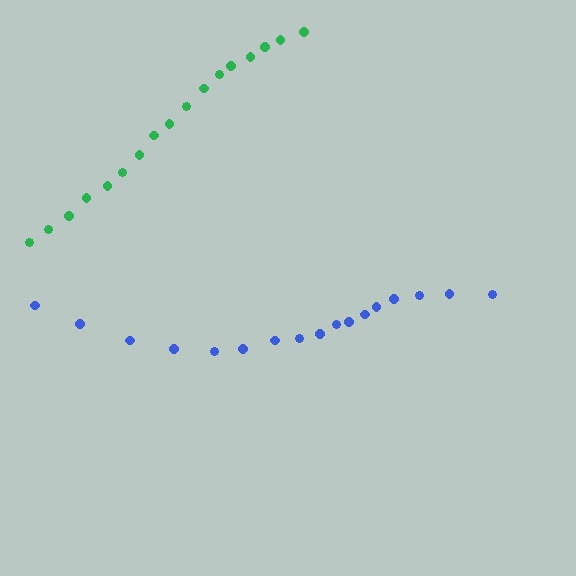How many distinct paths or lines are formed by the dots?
There are 2 distinct paths.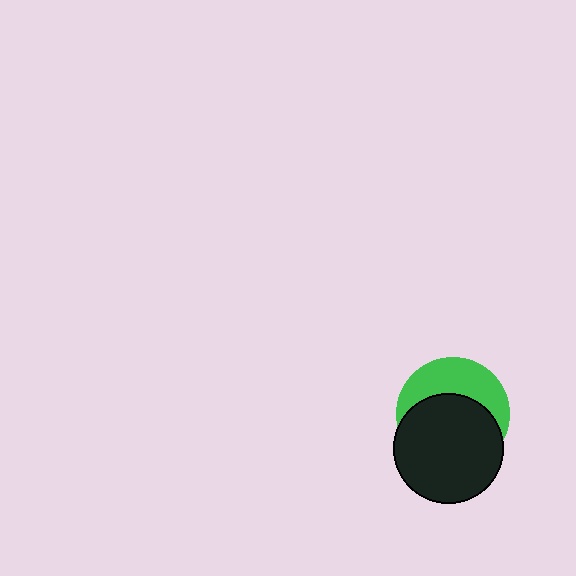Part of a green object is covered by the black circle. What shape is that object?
It is a circle.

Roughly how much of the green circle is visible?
A small part of it is visible (roughly 40%).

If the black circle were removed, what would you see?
You would see the complete green circle.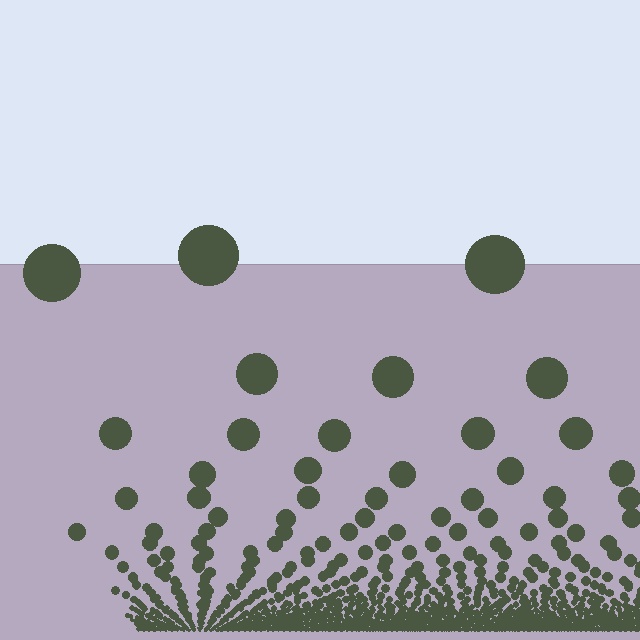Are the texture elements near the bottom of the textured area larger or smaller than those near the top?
Smaller. The gradient is inverted — elements near the bottom are smaller and denser.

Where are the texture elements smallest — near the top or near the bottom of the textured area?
Near the bottom.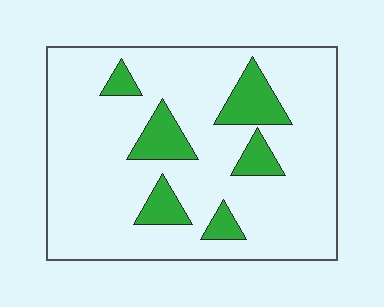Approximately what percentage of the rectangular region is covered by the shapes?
Approximately 15%.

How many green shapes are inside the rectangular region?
6.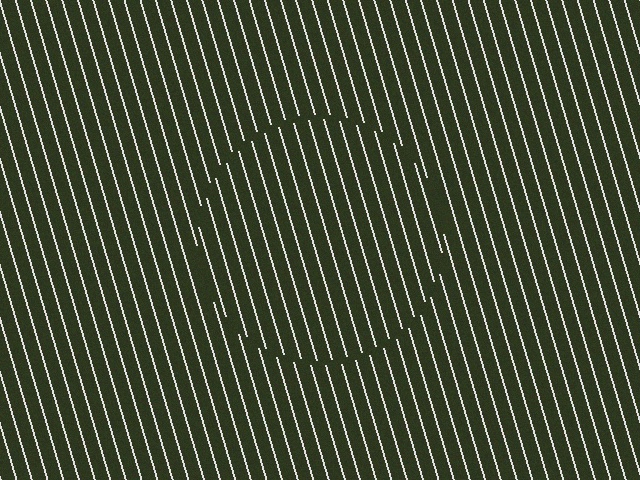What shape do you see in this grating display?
An illusory circle. The interior of the shape contains the same grating, shifted by half a period — the contour is defined by the phase discontinuity where line-ends from the inner and outer gratings abut.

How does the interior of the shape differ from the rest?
The interior of the shape contains the same grating, shifted by half a period — the contour is defined by the phase discontinuity where line-ends from the inner and outer gratings abut.